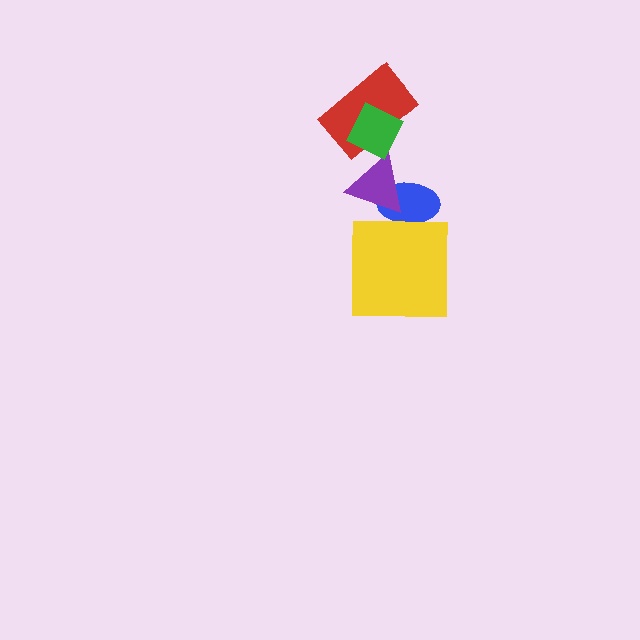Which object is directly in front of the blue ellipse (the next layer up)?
The purple triangle is directly in front of the blue ellipse.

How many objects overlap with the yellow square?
1 object overlaps with the yellow square.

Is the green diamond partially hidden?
No, no other shape covers it.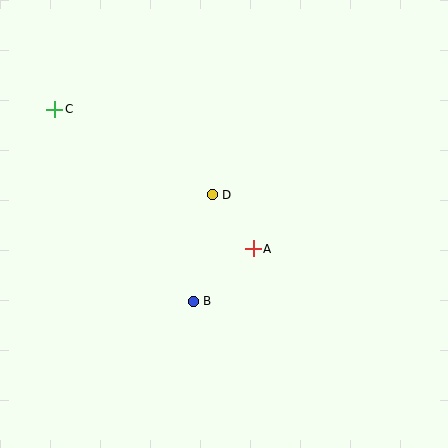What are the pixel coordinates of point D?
Point D is at (212, 195).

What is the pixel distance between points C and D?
The distance between C and D is 179 pixels.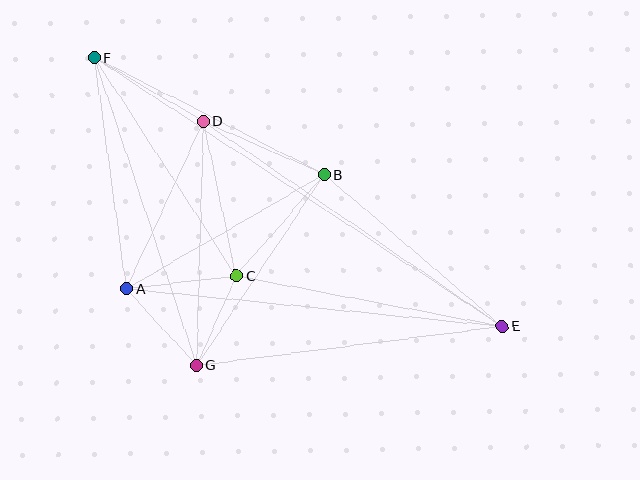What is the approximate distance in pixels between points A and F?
The distance between A and F is approximately 233 pixels.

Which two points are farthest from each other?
Points E and F are farthest from each other.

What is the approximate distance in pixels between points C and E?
The distance between C and E is approximately 270 pixels.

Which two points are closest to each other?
Points C and G are closest to each other.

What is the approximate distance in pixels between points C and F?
The distance between C and F is approximately 261 pixels.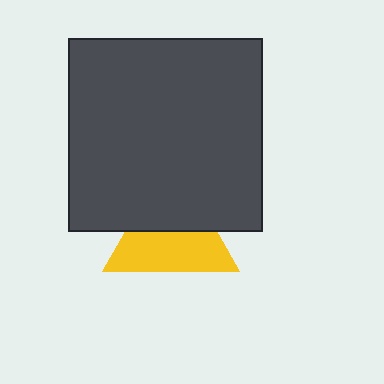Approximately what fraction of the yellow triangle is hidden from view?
Roughly 45% of the yellow triangle is hidden behind the dark gray square.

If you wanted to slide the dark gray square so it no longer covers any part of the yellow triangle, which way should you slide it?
Slide it up — that is the most direct way to separate the two shapes.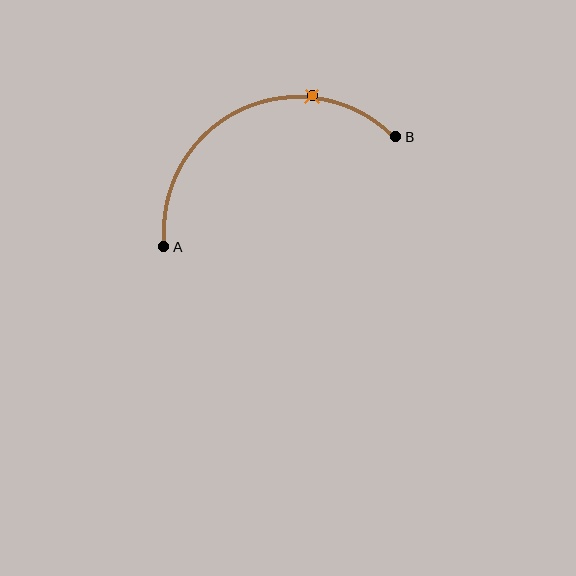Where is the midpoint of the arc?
The arc midpoint is the point on the curve farthest from the straight line joining A and B. It sits above that line.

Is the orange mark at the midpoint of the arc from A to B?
No. The orange mark lies on the arc but is closer to endpoint B. The arc midpoint would be at the point on the curve equidistant along the arc from both A and B.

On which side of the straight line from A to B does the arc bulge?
The arc bulges above the straight line connecting A and B.